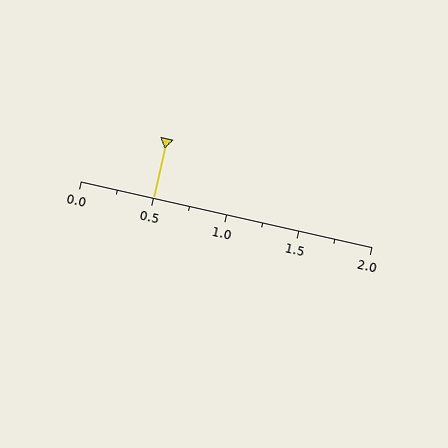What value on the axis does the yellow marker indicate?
The marker indicates approximately 0.5.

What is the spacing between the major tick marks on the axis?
The major ticks are spaced 0.5 apart.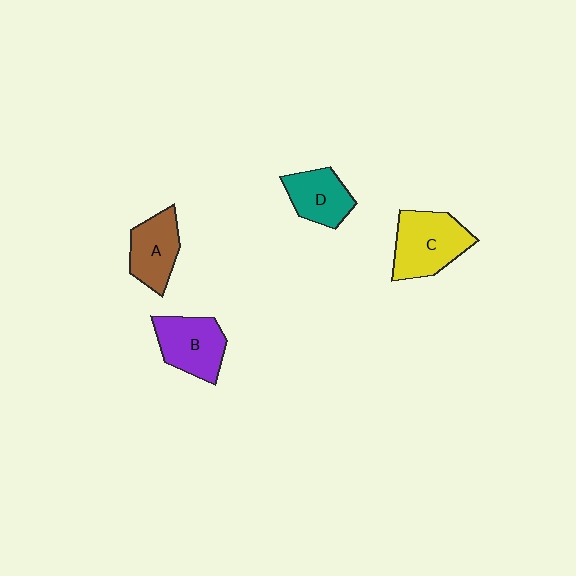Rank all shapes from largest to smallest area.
From largest to smallest: C (yellow), B (purple), A (brown), D (teal).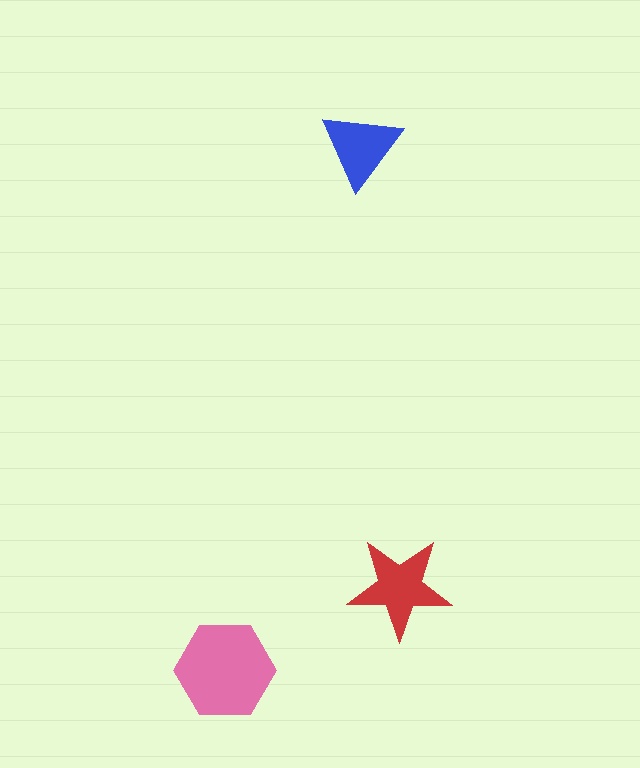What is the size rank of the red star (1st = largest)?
2nd.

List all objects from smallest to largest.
The blue triangle, the red star, the pink hexagon.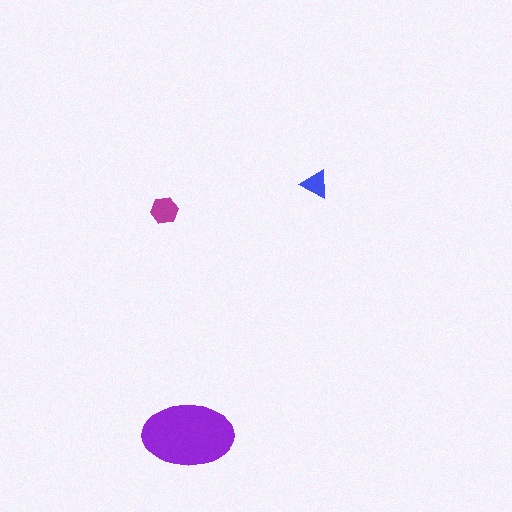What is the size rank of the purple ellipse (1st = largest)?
1st.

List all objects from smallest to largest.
The blue triangle, the magenta hexagon, the purple ellipse.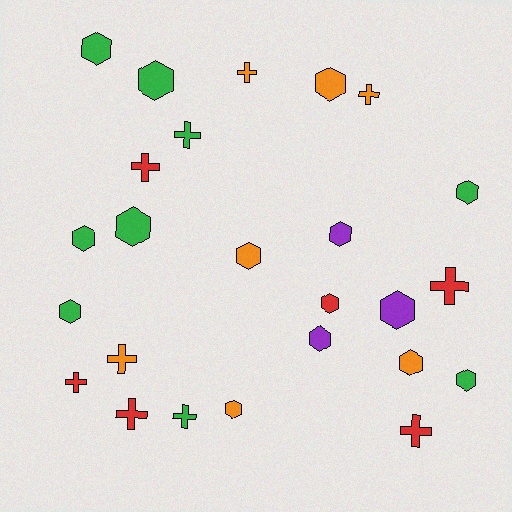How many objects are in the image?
There are 25 objects.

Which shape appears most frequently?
Hexagon, with 15 objects.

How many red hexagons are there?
There is 1 red hexagon.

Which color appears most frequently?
Green, with 9 objects.